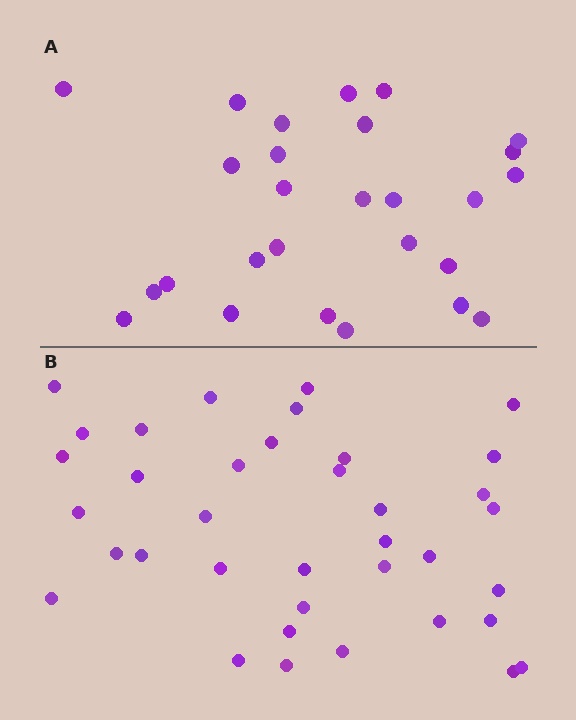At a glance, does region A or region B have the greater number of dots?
Region B (the bottom region) has more dots.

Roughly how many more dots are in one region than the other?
Region B has roughly 10 or so more dots than region A.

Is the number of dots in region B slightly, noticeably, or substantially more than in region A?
Region B has noticeably more, but not dramatically so. The ratio is roughly 1.4 to 1.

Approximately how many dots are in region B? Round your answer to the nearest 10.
About 40 dots. (The exact count is 37, which rounds to 40.)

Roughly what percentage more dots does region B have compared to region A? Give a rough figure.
About 35% more.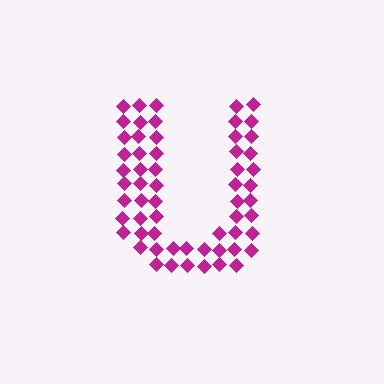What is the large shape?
The large shape is the letter U.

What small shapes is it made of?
It is made of small diamonds.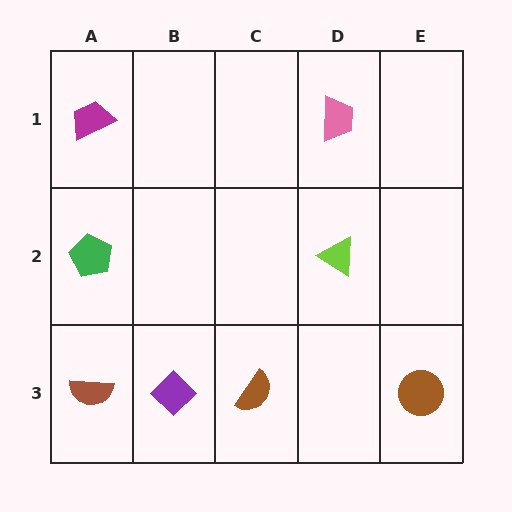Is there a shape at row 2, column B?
No, that cell is empty.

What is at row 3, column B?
A purple diamond.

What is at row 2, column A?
A green pentagon.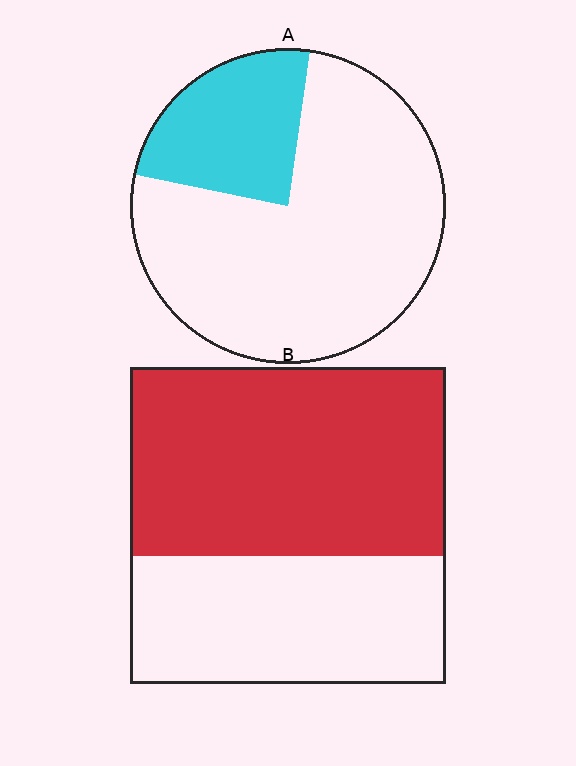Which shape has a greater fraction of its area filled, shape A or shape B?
Shape B.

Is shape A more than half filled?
No.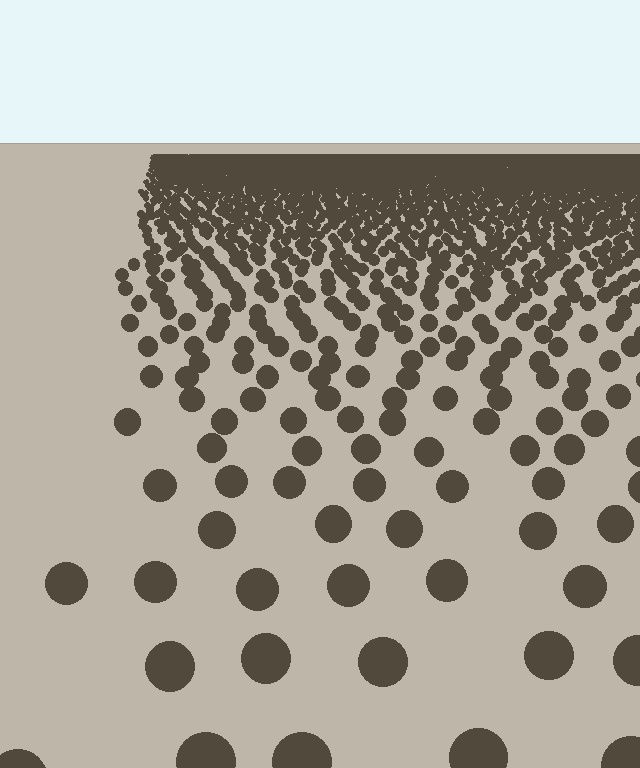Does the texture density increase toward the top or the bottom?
Density increases toward the top.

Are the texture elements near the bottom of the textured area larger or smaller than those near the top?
Larger. Near the bottom, elements are closer to the viewer and appear at a bigger on-screen size.